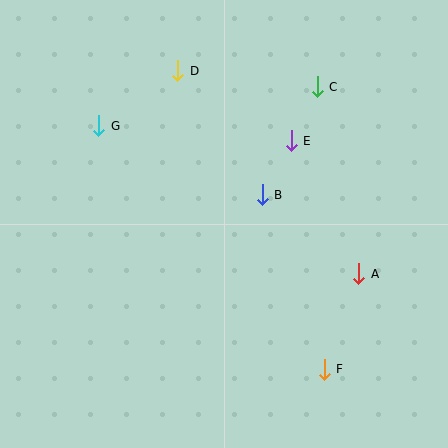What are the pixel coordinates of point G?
Point G is at (99, 126).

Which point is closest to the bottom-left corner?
Point F is closest to the bottom-left corner.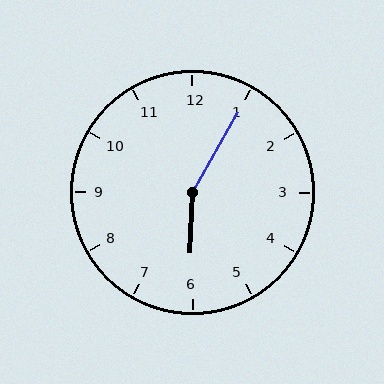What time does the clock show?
6:05.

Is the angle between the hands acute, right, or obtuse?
It is obtuse.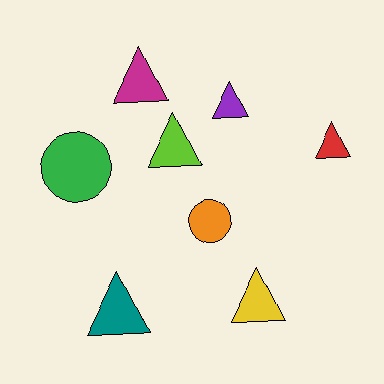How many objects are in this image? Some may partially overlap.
There are 8 objects.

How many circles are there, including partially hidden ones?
There are 2 circles.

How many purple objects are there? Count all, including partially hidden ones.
There is 1 purple object.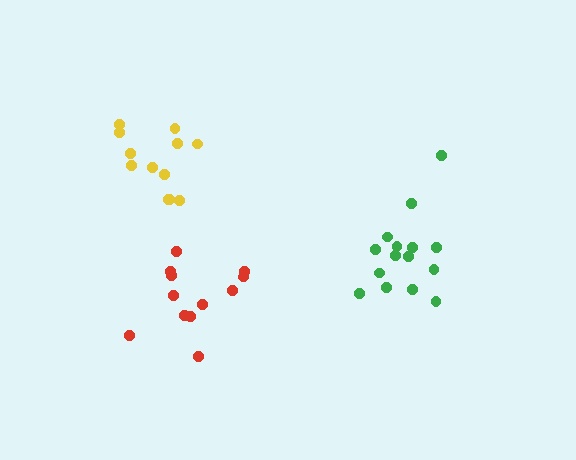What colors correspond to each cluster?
The clusters are colored: yellow, green, red.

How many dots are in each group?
Group 1: 12 dots, Group 2: 15 dots, Group 3: 12 dots (39 total).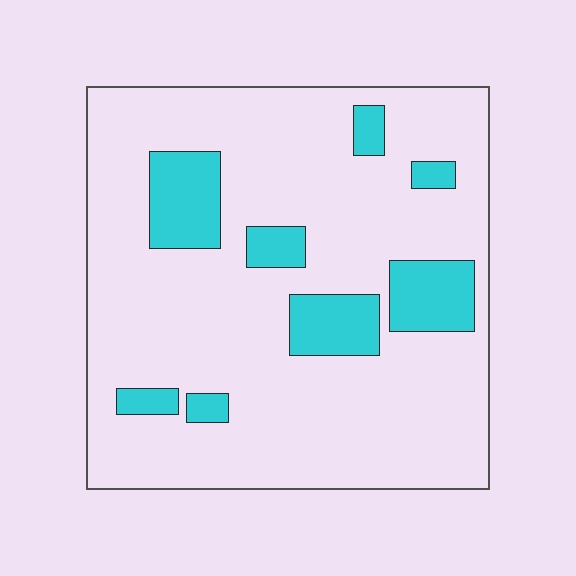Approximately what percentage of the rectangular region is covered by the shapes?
Approximately 15%.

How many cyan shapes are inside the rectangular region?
8.